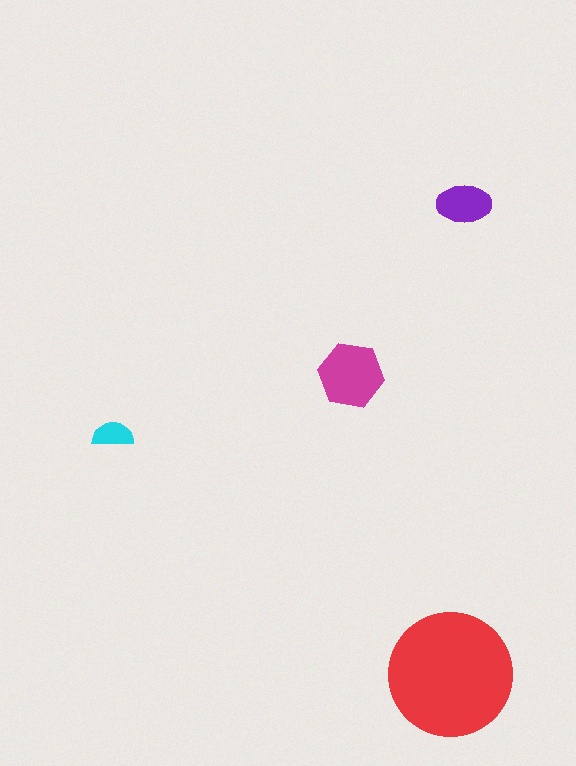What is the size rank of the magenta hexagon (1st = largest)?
2nd.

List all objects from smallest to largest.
The cyan semicircle, the purple ellipse, the magenta hexagon, the red circle.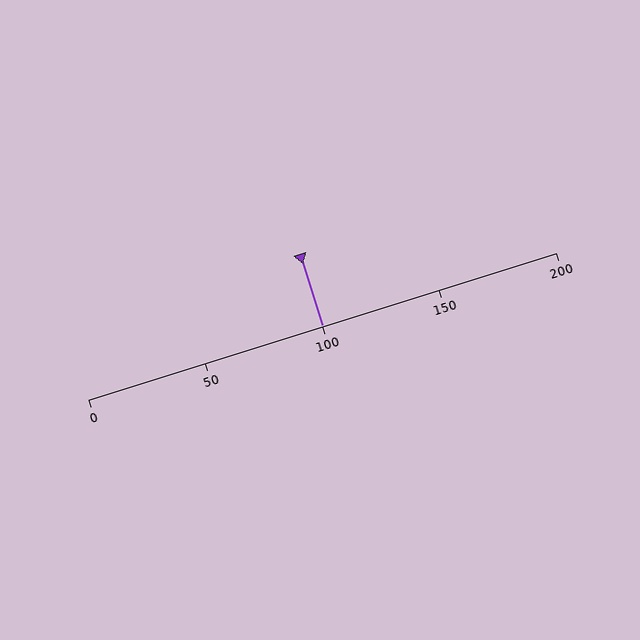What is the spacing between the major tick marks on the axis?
The major ticks are spaced 50 apart.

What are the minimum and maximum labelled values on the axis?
The axis runs from 0 to 200.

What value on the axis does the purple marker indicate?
The marker indicates approximately 100.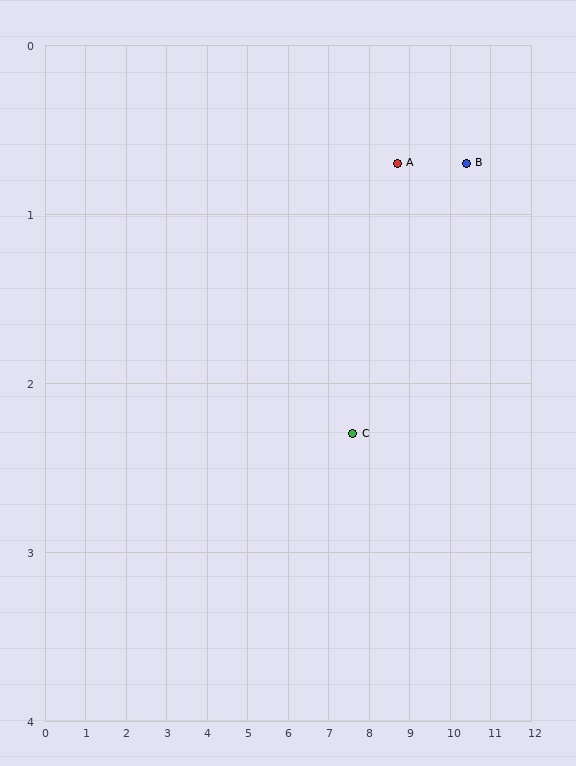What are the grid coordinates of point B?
Point B is at approximately (10.4, 0.7).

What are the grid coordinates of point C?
Point C is at approximately (7.6, 2.3).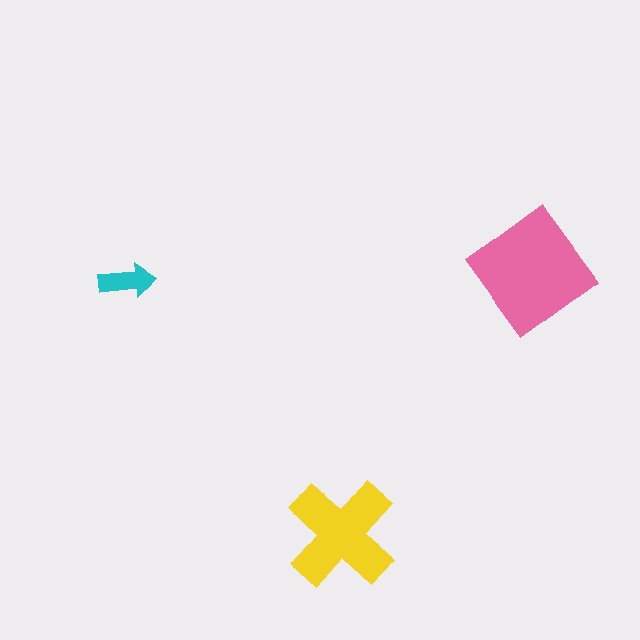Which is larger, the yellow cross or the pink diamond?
The pink diamond.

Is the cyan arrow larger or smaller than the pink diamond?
Smaller.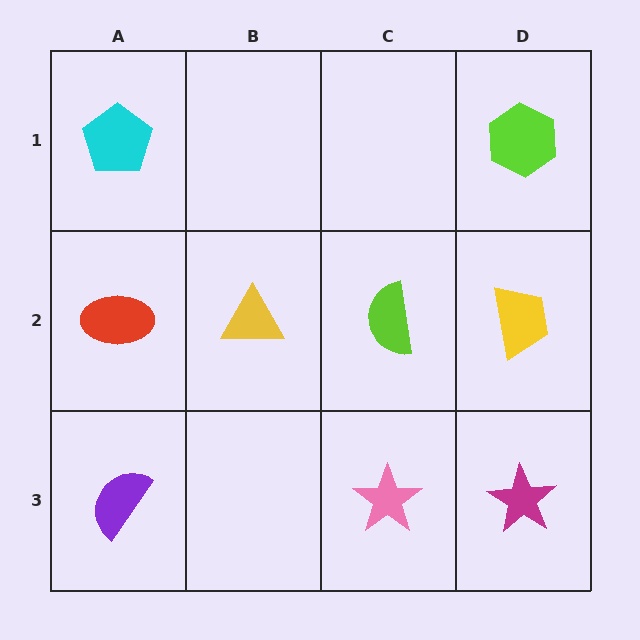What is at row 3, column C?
A pink star.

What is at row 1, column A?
A cyan pentagon.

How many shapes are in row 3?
3 shapes.